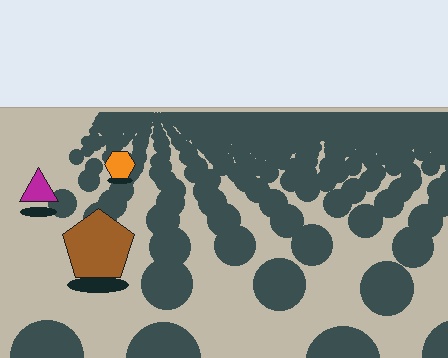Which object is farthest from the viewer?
The orange hexagon is farthest from the viewer. It appears smaller and the ground texture around it is denser.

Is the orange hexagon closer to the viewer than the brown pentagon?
No. The brown pentagon is closer — you can tell from the texture gradient: the ground texture is coarser near it.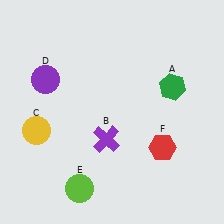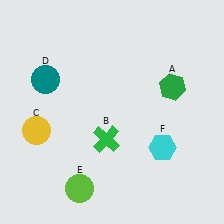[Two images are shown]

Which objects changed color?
B changed from purple to green. D changed from purple to teal. F changed from red to cyan.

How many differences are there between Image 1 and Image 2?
There are 3 differences between the two images.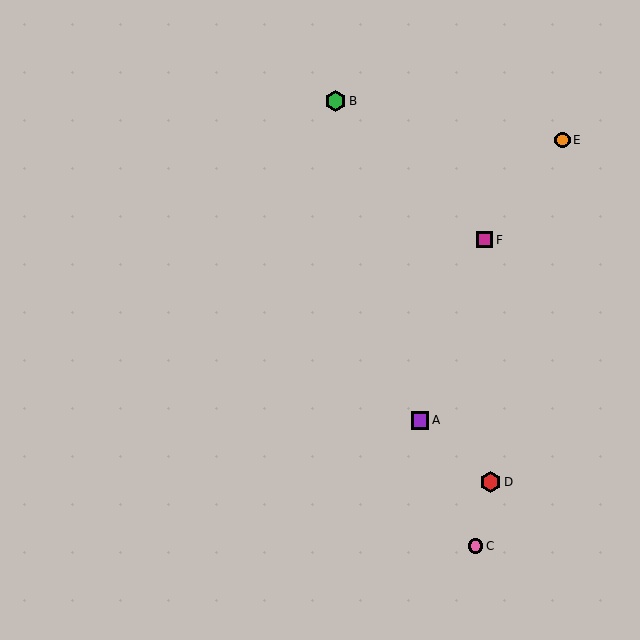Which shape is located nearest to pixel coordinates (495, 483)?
The red hexagon (labeled D) at (491, 482) is nearest to that location.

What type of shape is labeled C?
Shape C is a pink circle.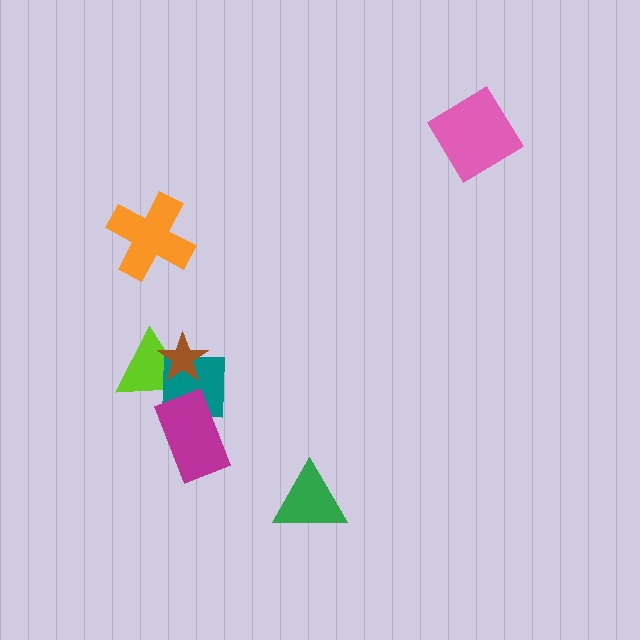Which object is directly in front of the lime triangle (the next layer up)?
The teal square is directly in front of the lime triangle.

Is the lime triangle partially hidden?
Yes, it is partially covered by another shape.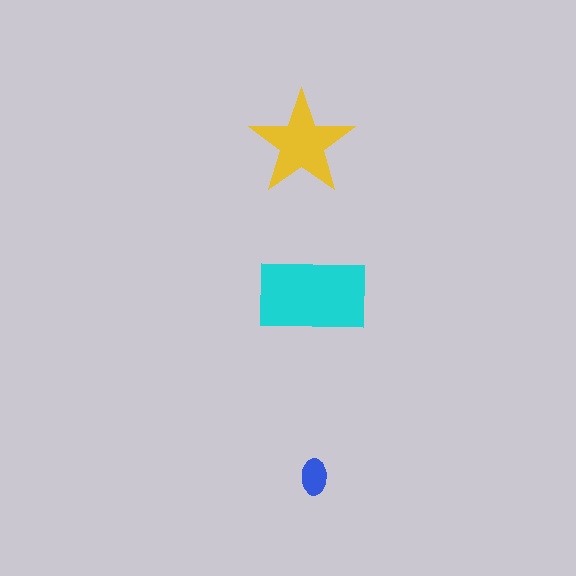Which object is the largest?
The cyan rectangle.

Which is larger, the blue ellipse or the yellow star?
The yellow star.